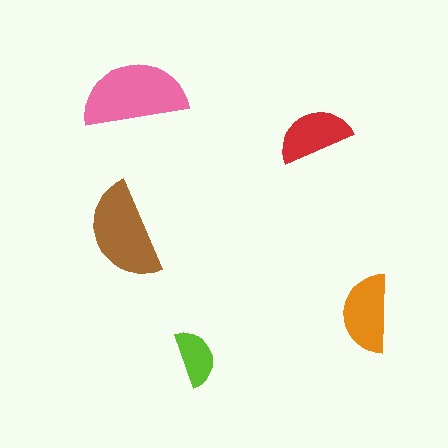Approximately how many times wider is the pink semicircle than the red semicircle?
About 1.5 times wider.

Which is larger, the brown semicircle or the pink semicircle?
The pink one.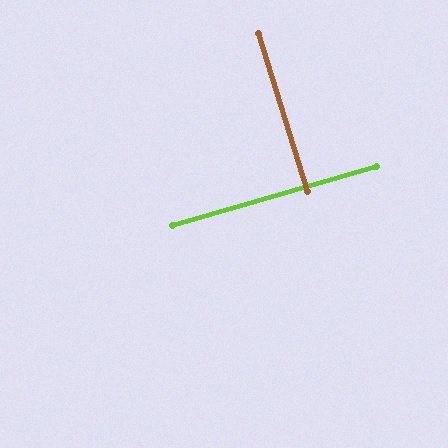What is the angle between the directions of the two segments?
Approximately 89 degrees.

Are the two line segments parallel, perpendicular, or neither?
Perpendicular — they meet at approximately 89°.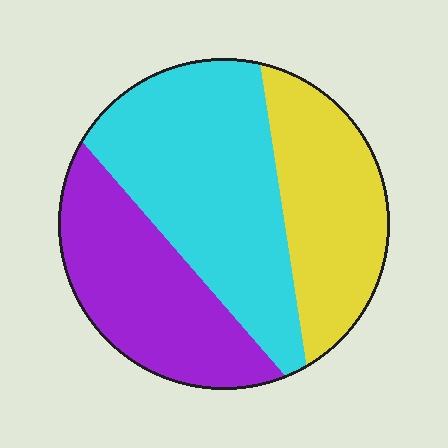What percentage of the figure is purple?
Purple takes up between a sixth and a third of the figure.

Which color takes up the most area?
Cyan, at roughly 45%.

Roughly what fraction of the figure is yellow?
Yellow takes up about one quarter (1/4) of the figure.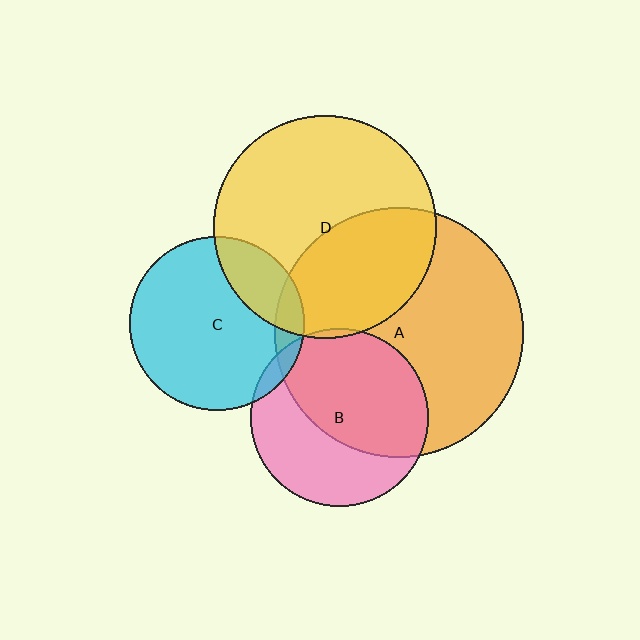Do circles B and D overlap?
Yes.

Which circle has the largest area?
Circle A (orange).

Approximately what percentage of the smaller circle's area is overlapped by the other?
Approximately 5%.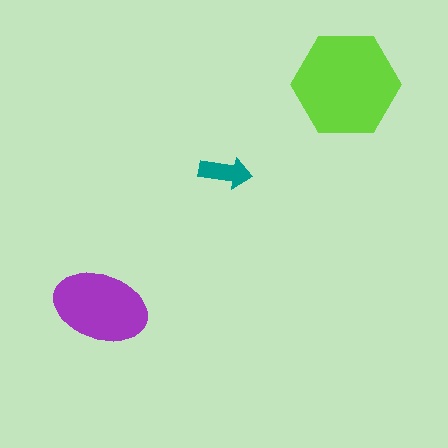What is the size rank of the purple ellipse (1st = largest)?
2nd.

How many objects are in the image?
There are 3 objects in the image.